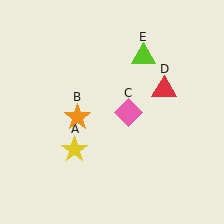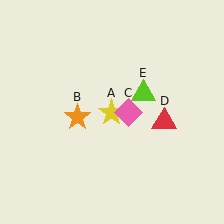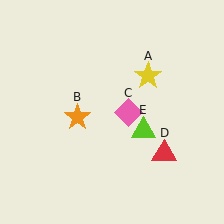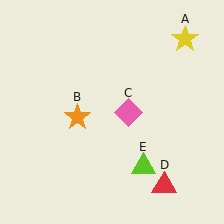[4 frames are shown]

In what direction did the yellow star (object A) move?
The yellow star (object A) moved up and to the right.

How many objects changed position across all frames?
3 objects changed position: yellow star (object A), red triangle (object D), lime triangle (object E).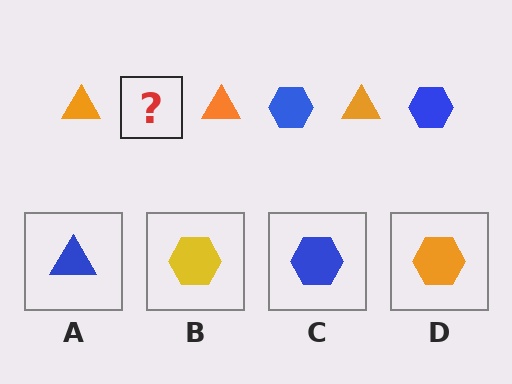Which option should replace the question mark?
Option C.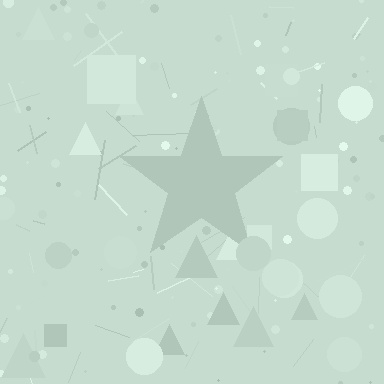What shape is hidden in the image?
A star is hidden in the image.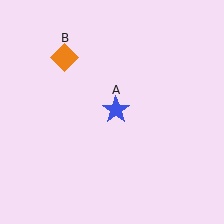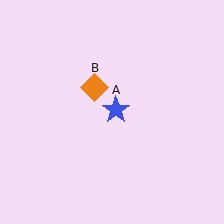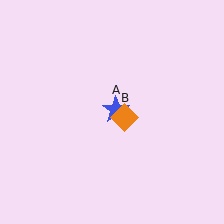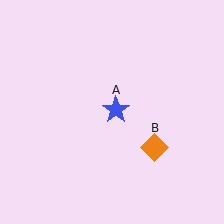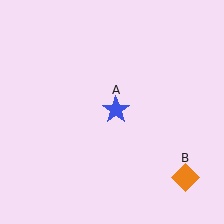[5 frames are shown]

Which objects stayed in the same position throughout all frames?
Blue star (object A) remained stationary.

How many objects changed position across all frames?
1 object changed position: orange diamond (object B).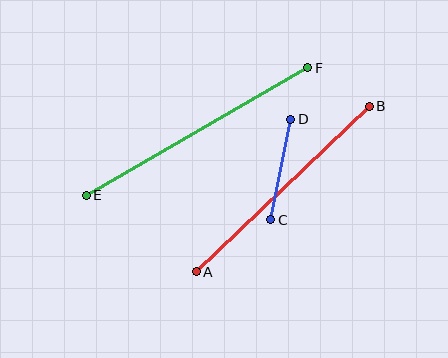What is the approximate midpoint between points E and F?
The midpoint is at approximately (197, 131) pixels.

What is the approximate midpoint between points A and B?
The midpoint is at approximately (283, 189) pixels.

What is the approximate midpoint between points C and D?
The midpoint is at approximately (281, 169) pixels.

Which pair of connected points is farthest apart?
Points E and F are farthest apart.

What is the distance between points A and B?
The distance is approximately 240 pixels.